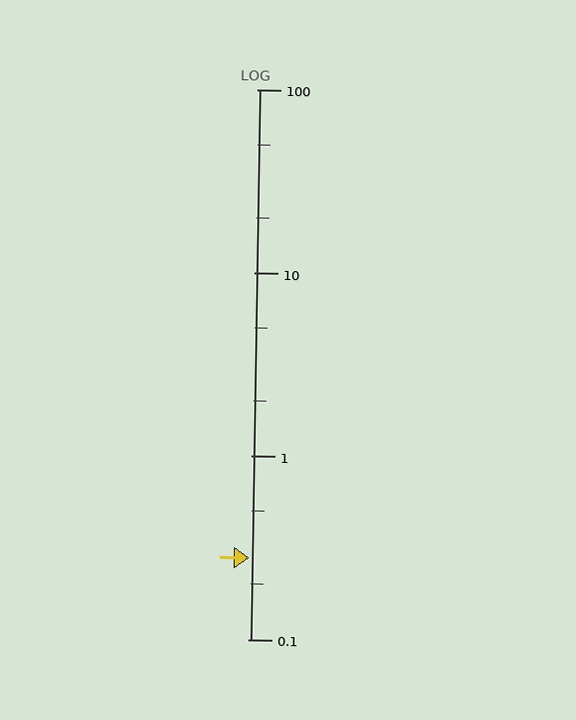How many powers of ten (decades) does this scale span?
The scale spans 3 decades, from 0.1 to 100.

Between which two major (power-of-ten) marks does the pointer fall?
The pointer is between 0.1 and 1.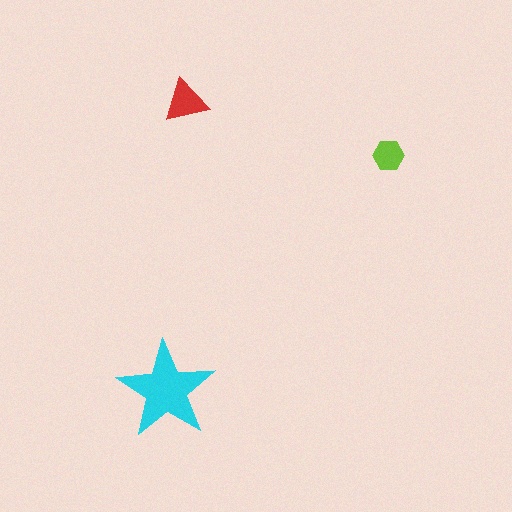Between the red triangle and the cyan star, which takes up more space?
The cyan star.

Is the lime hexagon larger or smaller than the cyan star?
Smaller.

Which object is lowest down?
The cyan star is bottommost.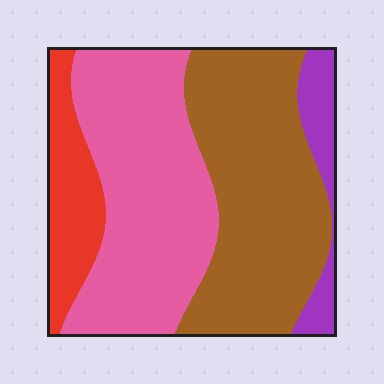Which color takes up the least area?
Purple, at roughly 10%.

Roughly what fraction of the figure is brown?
Brown takes up between a third and a half of the figure.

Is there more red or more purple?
Red.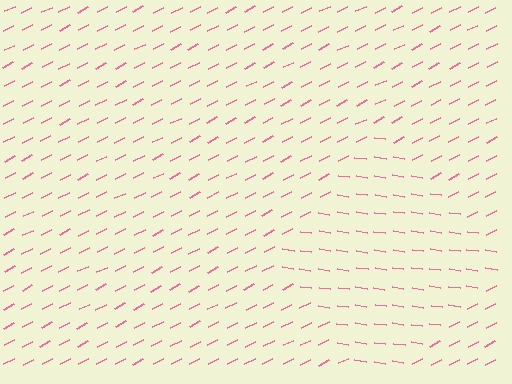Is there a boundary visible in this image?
Yes, there is a texture boundary formed by a change in line orientation.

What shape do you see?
I see a diamond.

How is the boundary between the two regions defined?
The boundary is defined purely by a change in line orientation (approximately 35 degrees difference). All lines are the same color and thickness.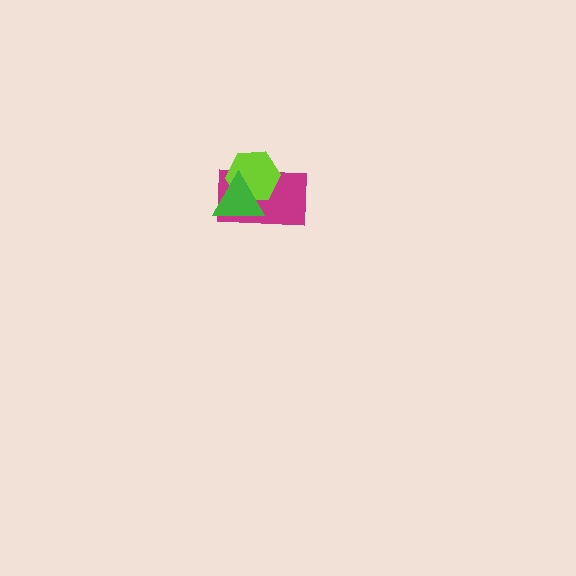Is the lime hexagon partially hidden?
Yes, it is partially covered by another shape.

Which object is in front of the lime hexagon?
The green triangle is in front of the lime hexagon.